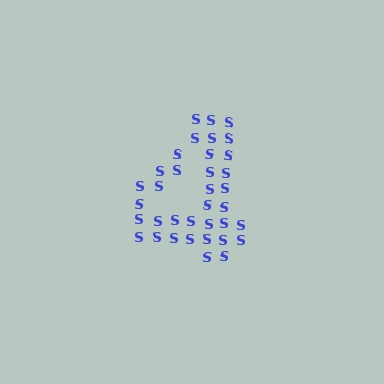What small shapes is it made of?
It is made of small letter S's.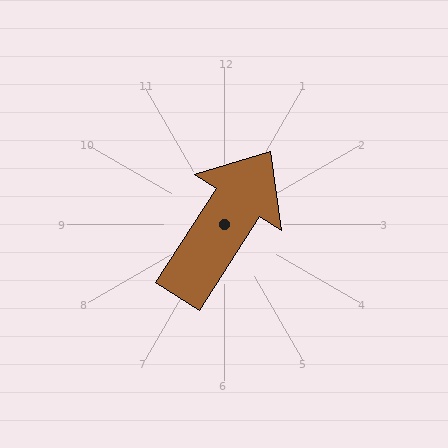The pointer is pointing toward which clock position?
Roughly 1 o'clock.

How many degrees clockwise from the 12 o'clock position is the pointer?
Approximately 33 degrees.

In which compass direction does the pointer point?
Northeast.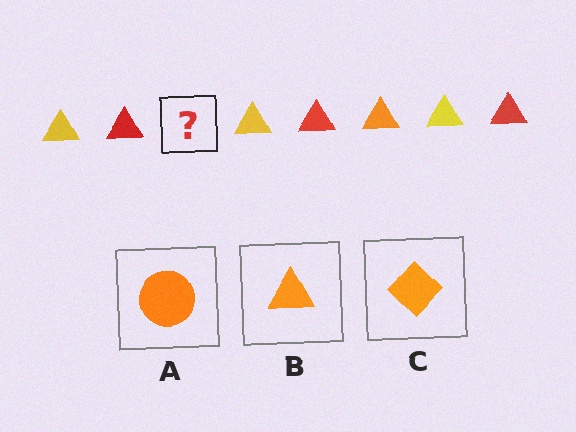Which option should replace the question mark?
Option B.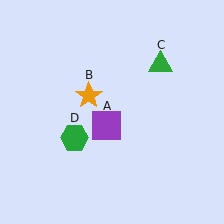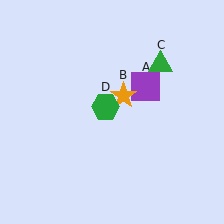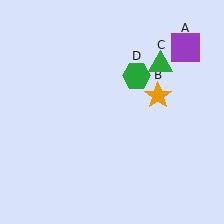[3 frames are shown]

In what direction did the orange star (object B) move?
The orange star (object B) moved right.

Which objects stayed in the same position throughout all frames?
Green triangle (object C) remained stationary.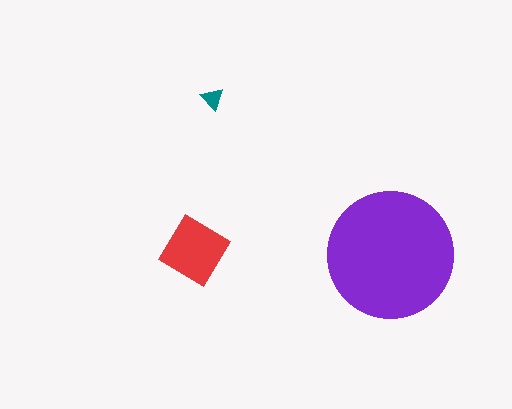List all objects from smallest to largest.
The teal triangle, the red diamond, the purple circle.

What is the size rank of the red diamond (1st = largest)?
2nd.